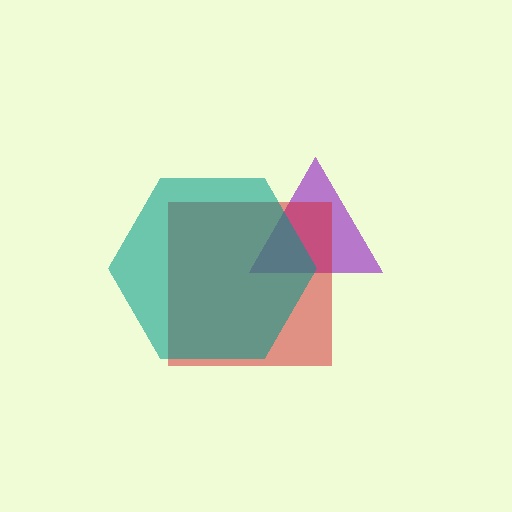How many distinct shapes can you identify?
There are 3 distinct shapes: a purple triangle, a red square, a teal hexagon.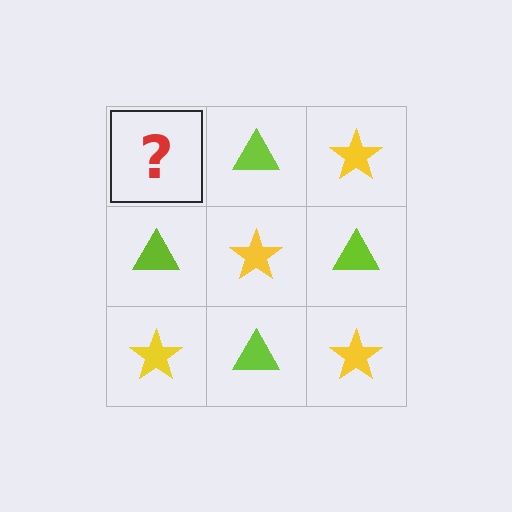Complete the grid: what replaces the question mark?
The question mark should be replaced with a yellow star.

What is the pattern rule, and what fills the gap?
The rule is that it alternates yellow star and lime triangle in a checkerboard pattern. The gap should be filled with a yellow star.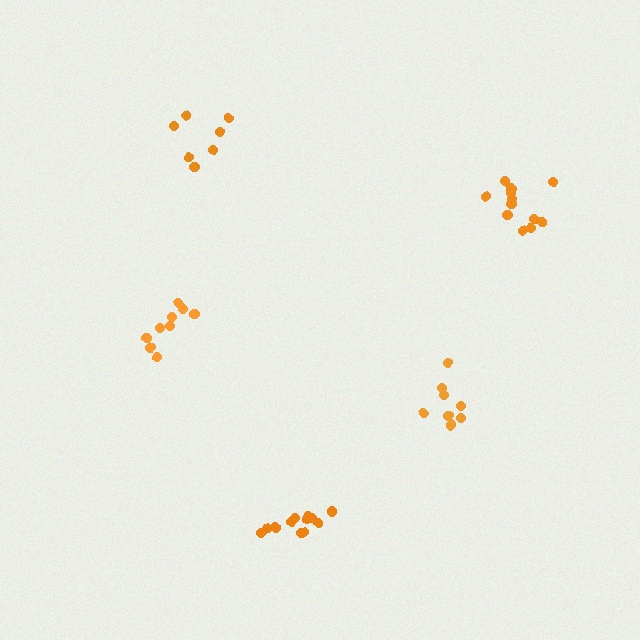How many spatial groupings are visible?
There are 5 spatial groupings.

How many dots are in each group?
Group 1: 9 dots, Group 2: 12 dots, Group 3: 12 dots, Group 4: 8 dots, Group 5: 7 dots (48 total).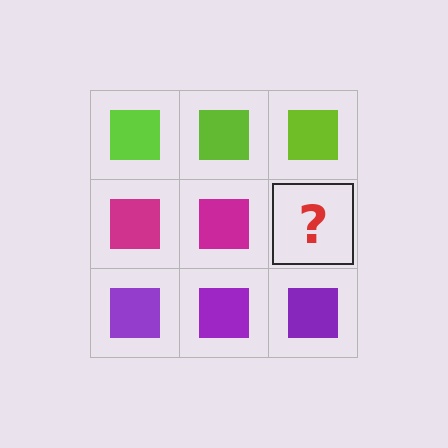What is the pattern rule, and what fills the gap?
The rule is that each row has a consistent color. The gap should be filled with a magenta square.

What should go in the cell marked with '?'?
The missing cell should contain a magenta square.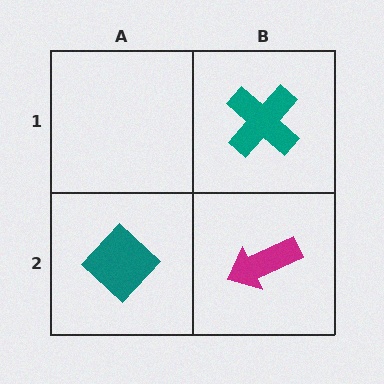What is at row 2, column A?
A teal diamond.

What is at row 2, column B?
A magenta arrow.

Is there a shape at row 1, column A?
No, that cell is empty.